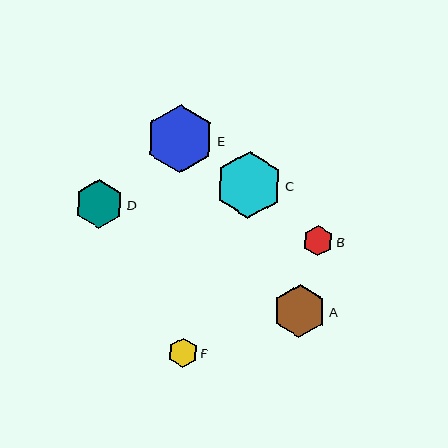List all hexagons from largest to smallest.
From largest to smallest: E, C, A, D, B, F.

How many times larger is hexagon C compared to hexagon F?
Hexagon C is approximately 2.2 times the size of hexagon F.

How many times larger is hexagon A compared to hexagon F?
Hexagon A is approximately 1.8 times the size of hexagon F.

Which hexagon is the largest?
Hexagon E is the largest with a size of approximately 69 pixels.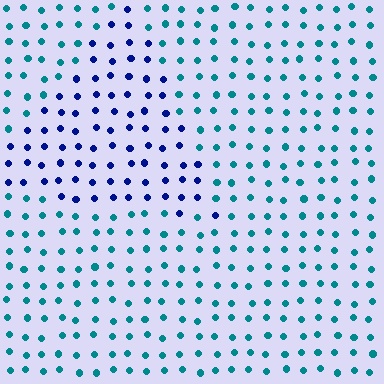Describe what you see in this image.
The image is filled with small teal elements in a uniform arrangement. A triangle-shaped region is visible where the elements are tinted to a slightly different hue, forming a subtle color boundary.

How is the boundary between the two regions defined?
The boundary is defined purely by a slight shift in hue (about 51 degrees). Spacing, size, and orientation are identical on both sides.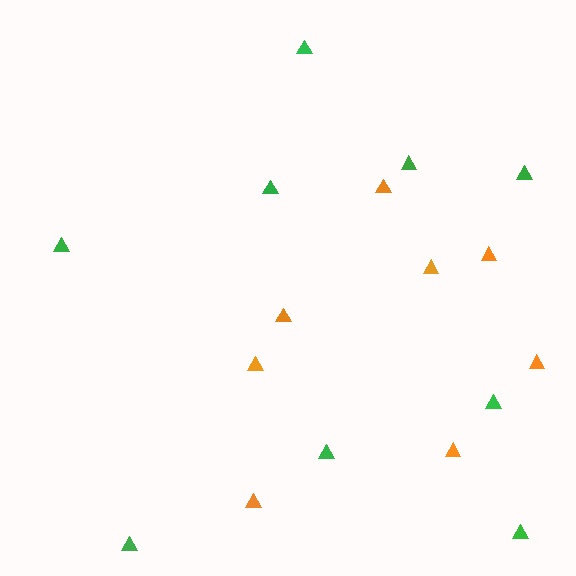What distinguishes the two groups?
There are 2 groups: one group of green triangles (9) and one group of orange triangles (8).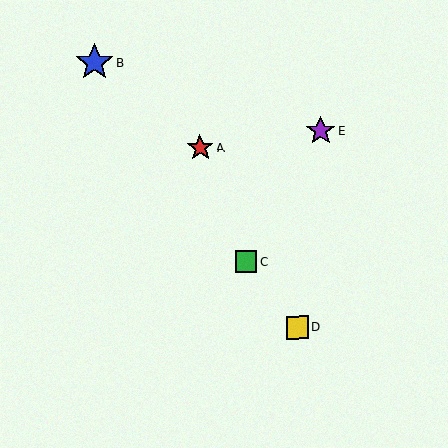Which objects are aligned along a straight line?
Objects B, C, D are aligned along a straight line.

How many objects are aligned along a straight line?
3 objects (B, C, D) are aligned along a straight line.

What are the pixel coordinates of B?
Object B is at (94, 62).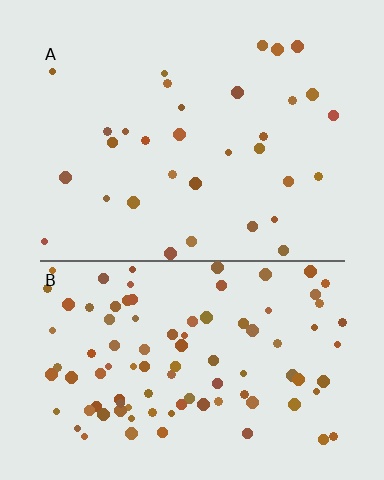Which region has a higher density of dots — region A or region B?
B (the bottom).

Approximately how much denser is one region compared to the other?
Approximately 3.0× — region B over region A.